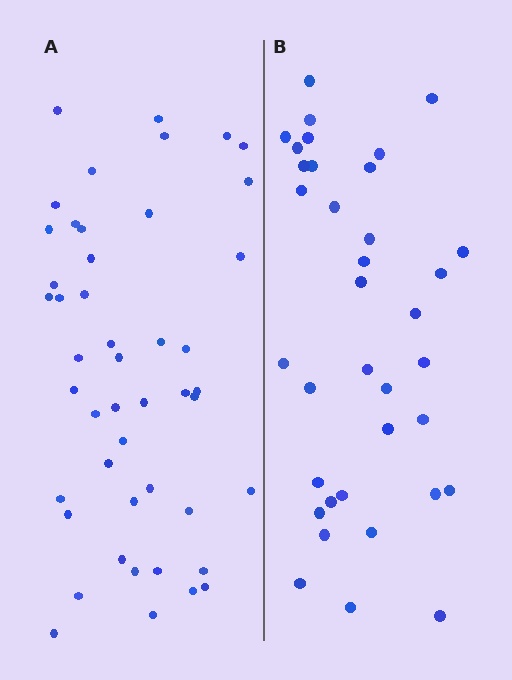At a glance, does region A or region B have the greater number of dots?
Region A (the left region) has more dots.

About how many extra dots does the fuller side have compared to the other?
Region A has roughly 12 or so more dots than region B.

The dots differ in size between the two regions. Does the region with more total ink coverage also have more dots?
No. Region B has more total ink coverage because its dots are larger, but region A actually contains more individual dots. Total area can be misleading — the number of items is what matters here.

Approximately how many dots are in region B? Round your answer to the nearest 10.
About 40 dots. (The exact count is 36, which rounds to 40.)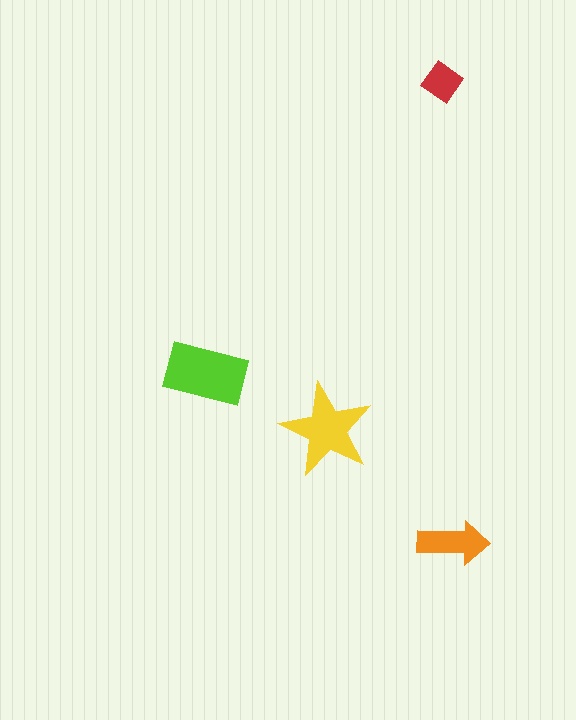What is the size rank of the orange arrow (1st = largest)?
3rd.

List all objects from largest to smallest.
The lime rectangle, the yellow star, the orange arrow, the red diamond.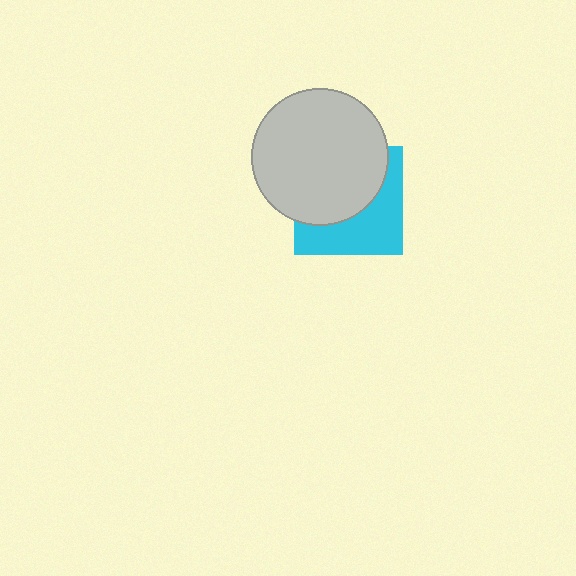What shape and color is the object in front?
The object in front is a light gray circle.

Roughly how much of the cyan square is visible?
About half of it is visible (roughly 45%).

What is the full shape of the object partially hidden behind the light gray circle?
The partially hidden object is a cyan square.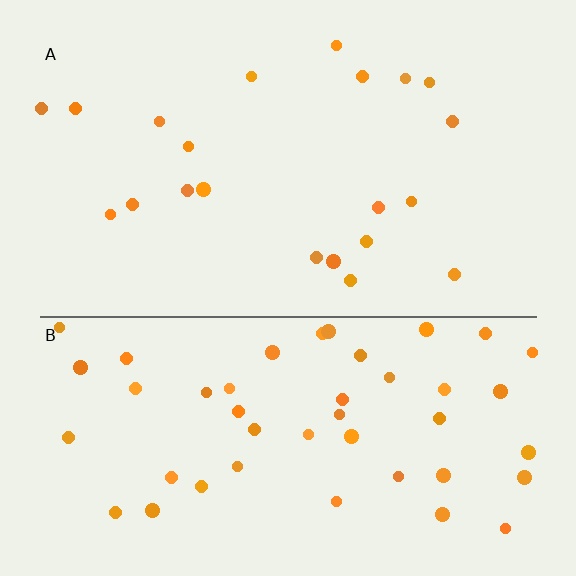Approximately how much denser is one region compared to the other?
Approximately 2.2× — region B over region A.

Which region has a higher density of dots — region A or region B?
B (the bottom).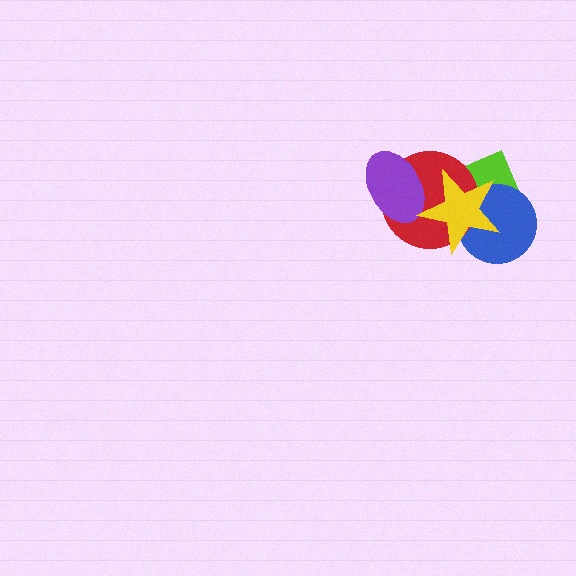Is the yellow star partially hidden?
No, no other shape covers it.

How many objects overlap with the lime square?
3 objects overlap with the lime square.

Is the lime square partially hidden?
Yes, it is partially covered by another shape.